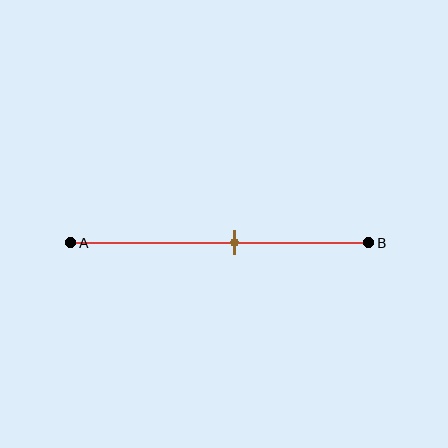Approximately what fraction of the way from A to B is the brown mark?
The brown mark is approximately 55% of the way from A to B.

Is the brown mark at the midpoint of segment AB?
No, the mark is at about 55% from A, not at the 50% midpoint.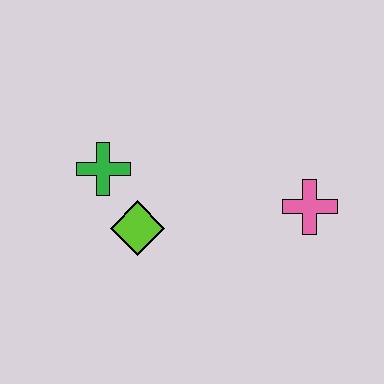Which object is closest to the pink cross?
The lime diamond is closest to the pink cross.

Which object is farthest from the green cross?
The pink cross is farthest from the green cross.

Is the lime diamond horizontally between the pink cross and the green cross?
Yes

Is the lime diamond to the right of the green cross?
Yes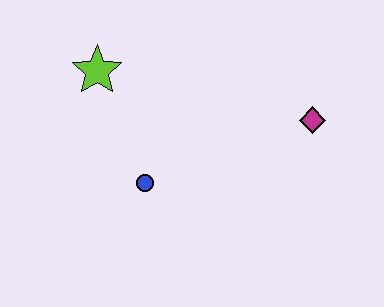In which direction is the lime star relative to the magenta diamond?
The lime star is to the left of the magenta diamond.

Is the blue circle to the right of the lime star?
Yes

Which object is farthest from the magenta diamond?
The lime star is farthest from the magenta diamond.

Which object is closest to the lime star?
The blue circle is closest to the lime star.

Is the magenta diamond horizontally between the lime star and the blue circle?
No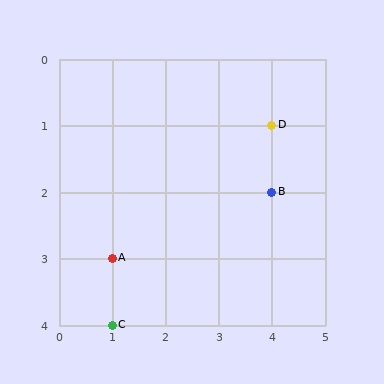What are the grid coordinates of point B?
Point B is at grid coordinates (4, 2).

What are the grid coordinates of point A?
Point A is at grid coordinates (1, 3).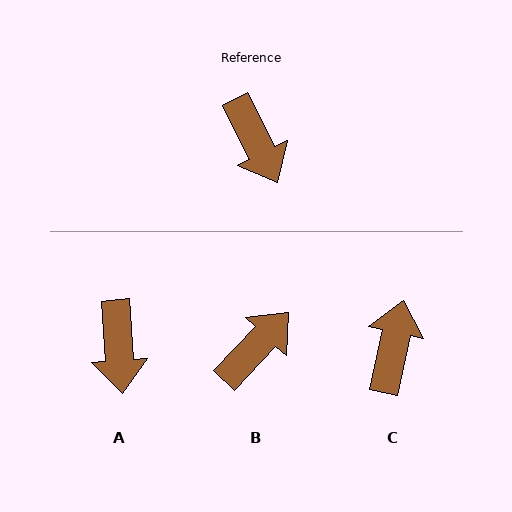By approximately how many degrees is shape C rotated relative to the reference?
Approximately 141 degrees counter-clockwise.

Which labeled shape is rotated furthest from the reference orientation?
C, about 141 degrees away.